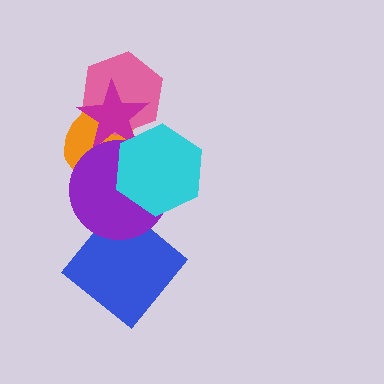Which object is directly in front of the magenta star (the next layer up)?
The purple circle is directly in front of the magenta star.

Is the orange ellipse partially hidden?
Yes, it is partially covered by another shape.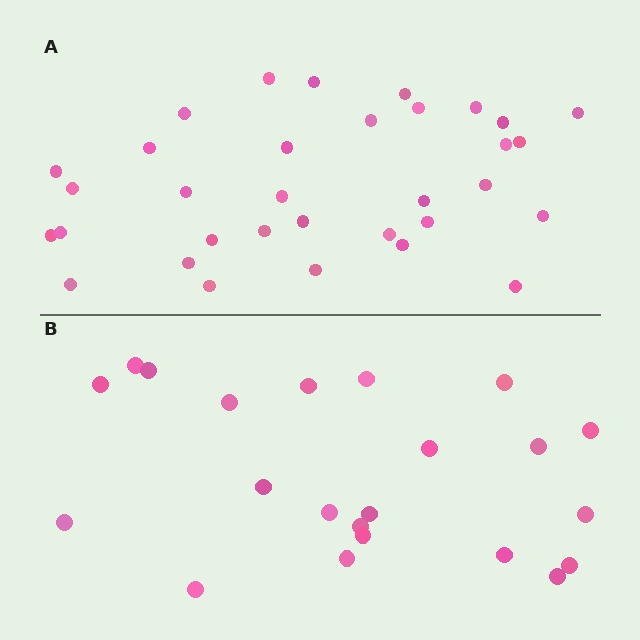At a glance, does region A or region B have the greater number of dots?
Region A (the top region) has more dots.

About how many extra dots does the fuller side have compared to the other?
Region A has roughly 12 or so more dots than region B.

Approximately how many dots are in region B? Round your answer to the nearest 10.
About 20 dots. (The exact count is 22, which rounds to 20.)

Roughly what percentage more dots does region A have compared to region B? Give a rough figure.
About 50% more.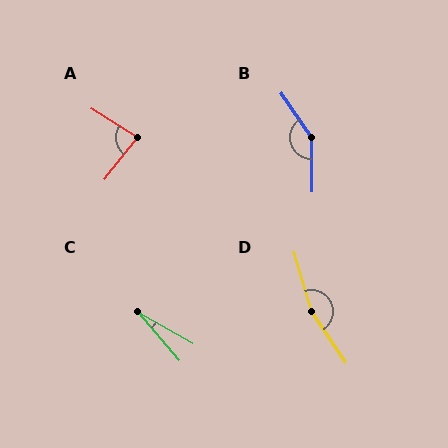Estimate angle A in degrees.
Approximately 84 degrees.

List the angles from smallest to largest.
C (19°), A (84°), B (146°), D (163°).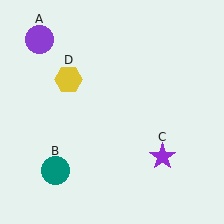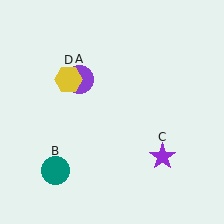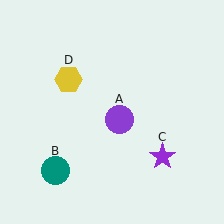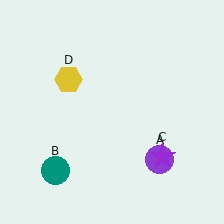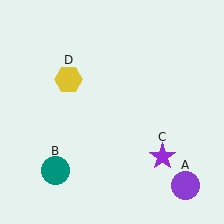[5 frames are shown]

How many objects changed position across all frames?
1 object changed position: purple circle (object A).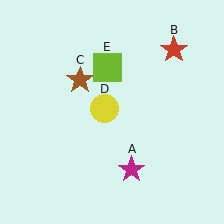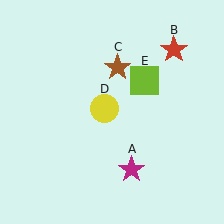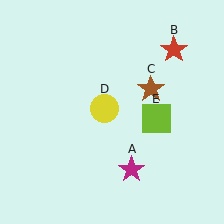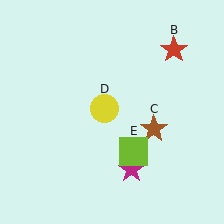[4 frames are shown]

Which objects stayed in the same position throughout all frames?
Magenta star (object A) and red star (object B) and yellow circle (object D) remained stationary.